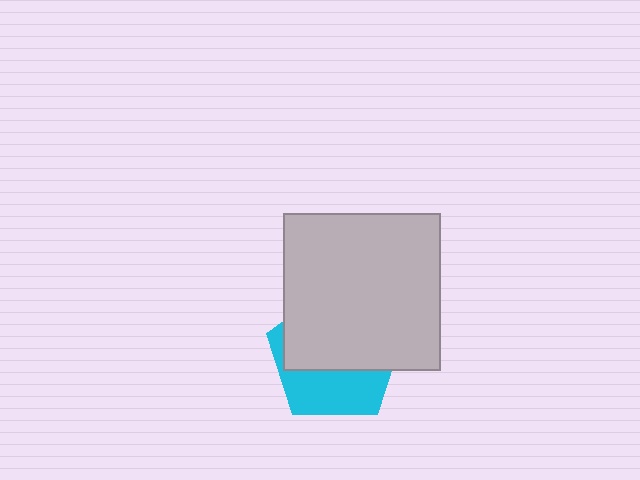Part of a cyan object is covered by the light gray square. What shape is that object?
It is a pentagon.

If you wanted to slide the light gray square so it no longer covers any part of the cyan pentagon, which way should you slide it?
Slide it up — that is the most direct way to separate the two shapes.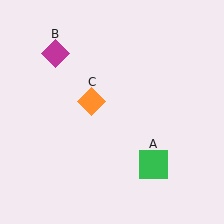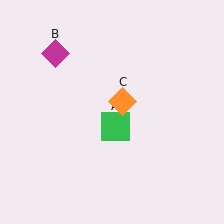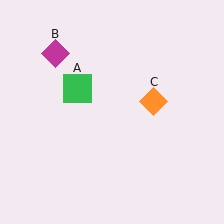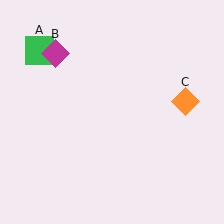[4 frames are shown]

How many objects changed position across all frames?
2 objects changed position: green square (object A), orange diamond (object C).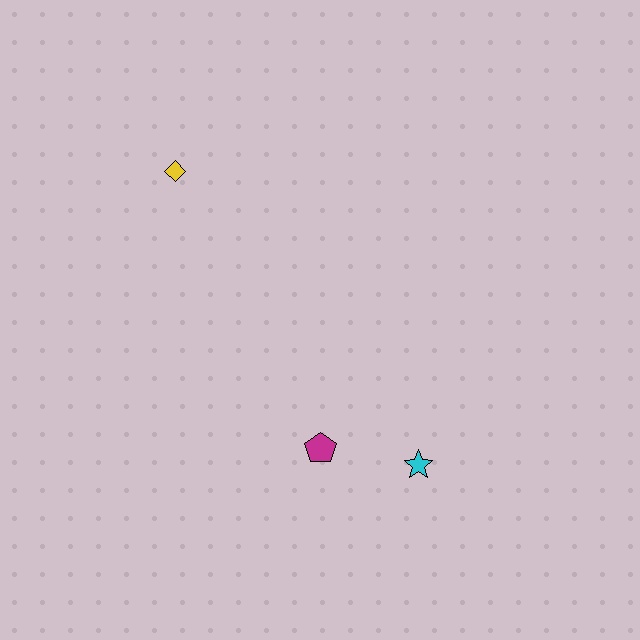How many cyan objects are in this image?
There is 1 cyan object.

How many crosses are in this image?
There are no crosses.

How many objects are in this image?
There are 3 objects.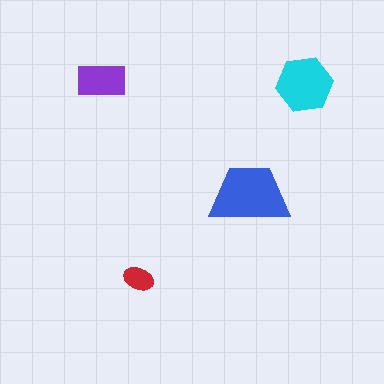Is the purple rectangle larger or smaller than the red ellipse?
Larger.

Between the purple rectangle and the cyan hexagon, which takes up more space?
The cyan hexagon.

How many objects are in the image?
There are 4 objects in the image.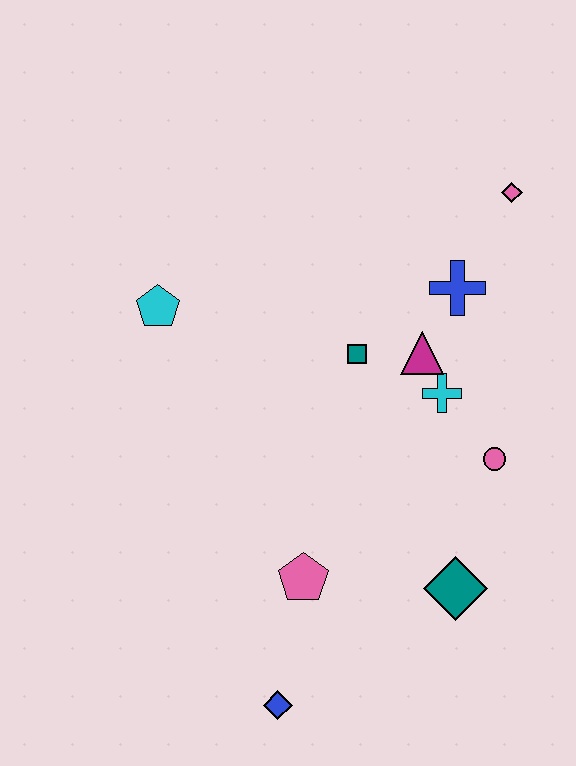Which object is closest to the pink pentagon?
The blue diamond is closest to the pink pentagon.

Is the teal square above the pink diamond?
No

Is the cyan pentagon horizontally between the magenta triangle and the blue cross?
No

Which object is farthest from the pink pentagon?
The pink diamond is farthest from the pink pentagon.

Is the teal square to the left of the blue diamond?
No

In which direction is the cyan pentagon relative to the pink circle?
The cyan pentagon is to the left of the pink circle.